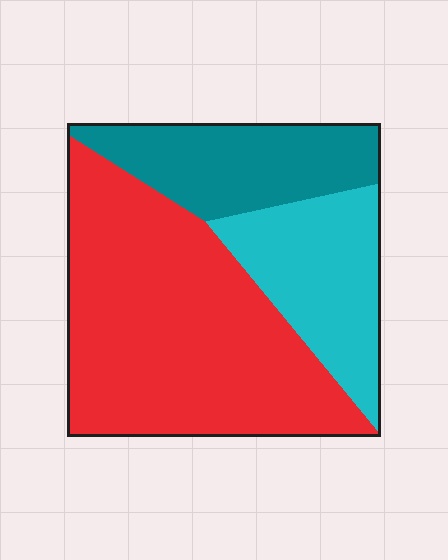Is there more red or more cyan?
Red.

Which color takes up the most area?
Red, at roughly 55%.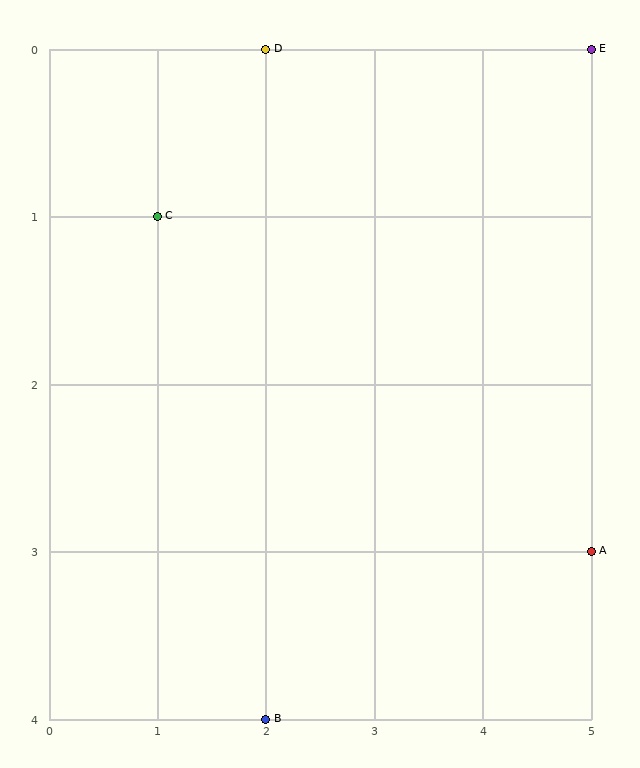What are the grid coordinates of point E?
Point E is at grid coordinates (5, 0).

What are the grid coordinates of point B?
Point B is at grid coordinates (2, 4).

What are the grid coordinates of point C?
Point C is at grid coordinates (1, 1).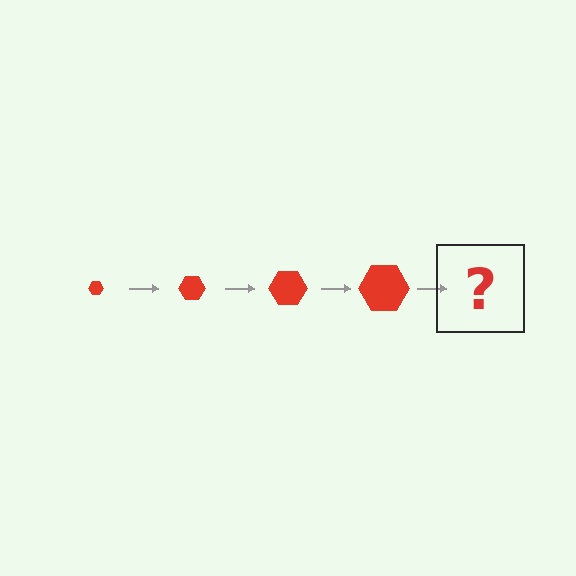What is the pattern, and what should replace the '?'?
The pattern is that the hexagon gets progressively larger each step. The '?' should be a red hexagon, larger than the previous one.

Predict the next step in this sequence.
The next step is a red hexagon, larger than the previous one.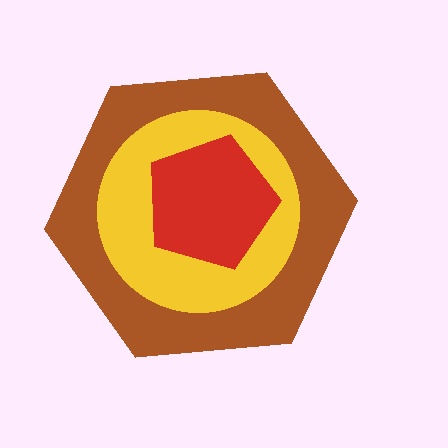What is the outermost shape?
The brown hexagon.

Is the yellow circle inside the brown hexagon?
Yes.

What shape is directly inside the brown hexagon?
The yellow circle.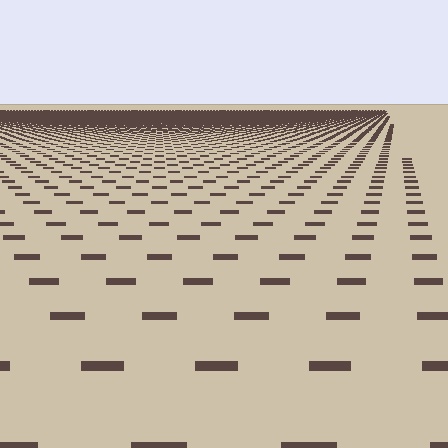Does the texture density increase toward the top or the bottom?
Density increases toward the top.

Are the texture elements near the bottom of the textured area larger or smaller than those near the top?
Larger. Near the bottom, elements are closer to the viewer and appear at a bigger on-screen size.